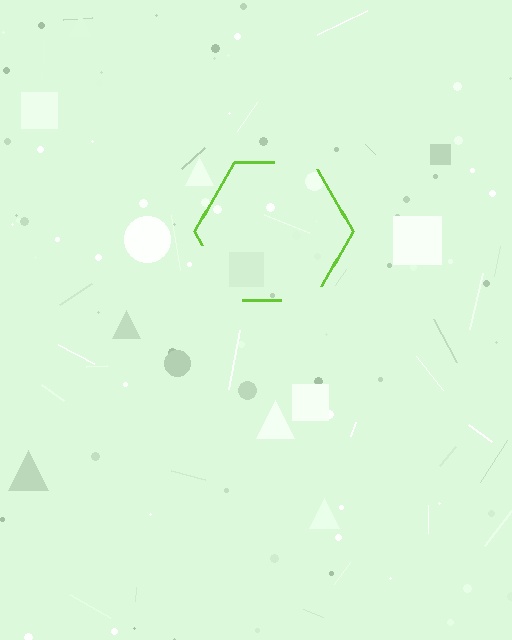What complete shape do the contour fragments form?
The contour fragments form a hexagon.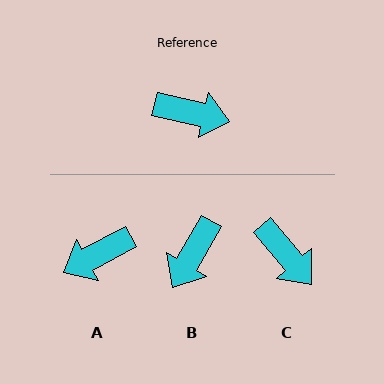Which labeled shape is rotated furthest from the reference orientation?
A, about 139 degrees away.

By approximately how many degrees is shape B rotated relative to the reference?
Approximately 107 degrees clockwise.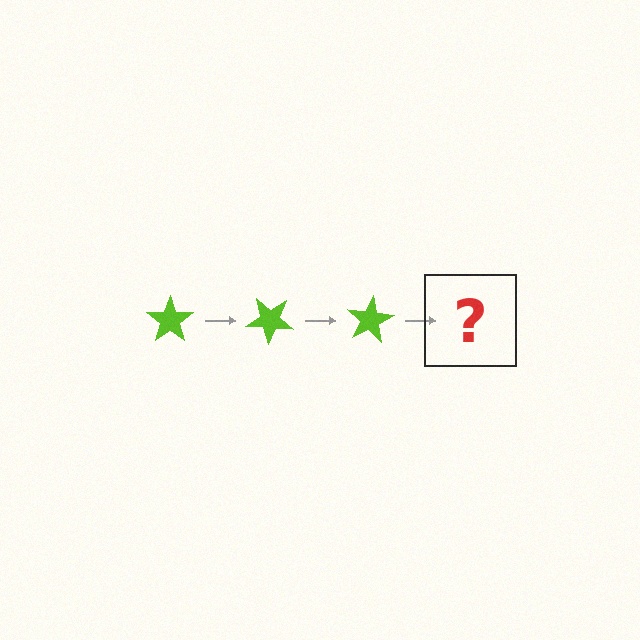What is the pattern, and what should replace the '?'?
The pattern is that the star rotates 40 degrees each step. The '?' should be a lime star rotated 120 degrees.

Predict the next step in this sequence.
The next step is a lime star rotated 120 degrees.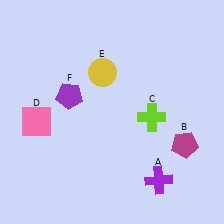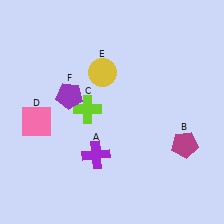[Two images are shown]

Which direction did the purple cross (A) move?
The purple cross (A) moved left.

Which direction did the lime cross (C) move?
The lime cross (C) moved left.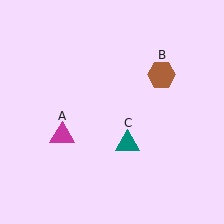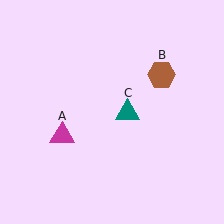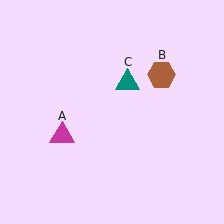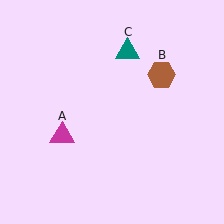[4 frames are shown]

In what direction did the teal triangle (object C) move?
The teal triangle (object C) moved up.